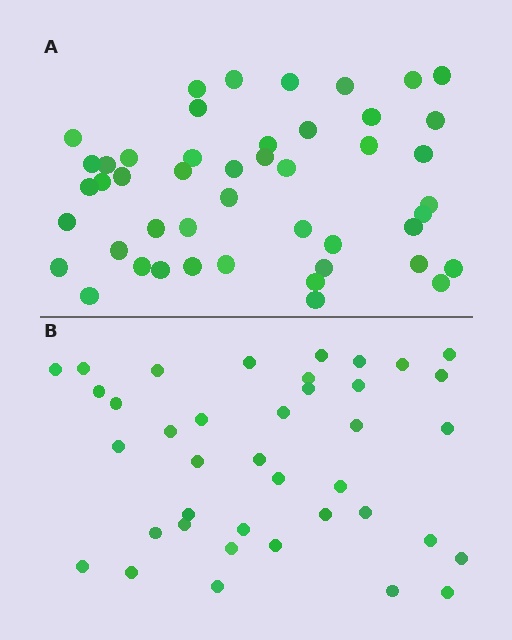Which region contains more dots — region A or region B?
Region A (the top region) has more dots.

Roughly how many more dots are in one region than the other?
Region A has roughly 8 or so more dots than region B.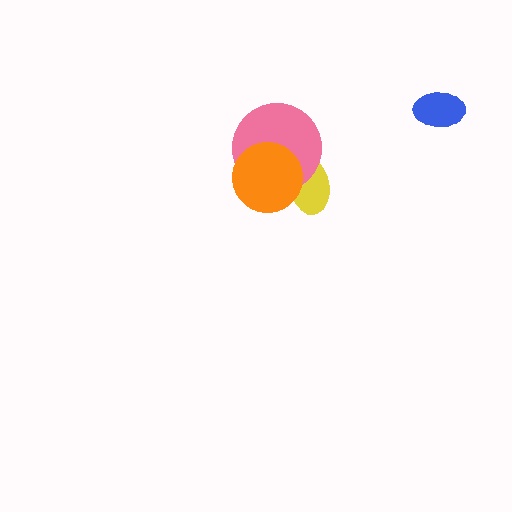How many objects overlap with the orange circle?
2 objects overlap with the orange circle.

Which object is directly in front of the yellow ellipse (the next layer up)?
The pink circle is directly in front of the yellow ellipse.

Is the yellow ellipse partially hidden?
Yes, it is partially covered by another shape.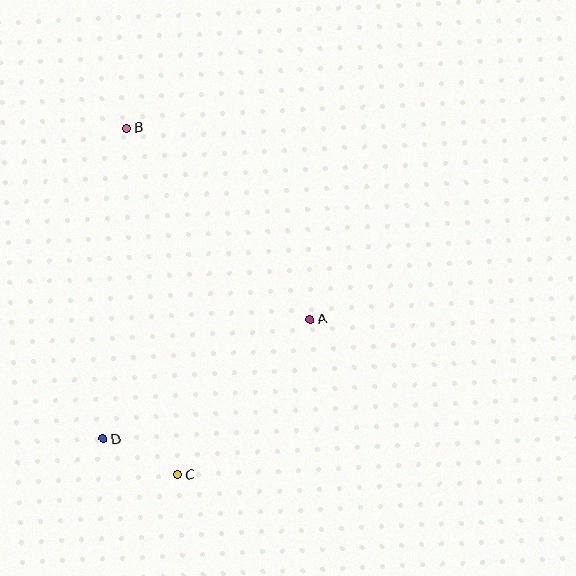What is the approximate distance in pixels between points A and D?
The distance between A and D is approximately 239 pixels.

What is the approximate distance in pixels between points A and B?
The distance between A and B is approximately 265 pixels.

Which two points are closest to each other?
Points C and D are closest to each other.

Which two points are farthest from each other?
Points B and C are farthest from each other.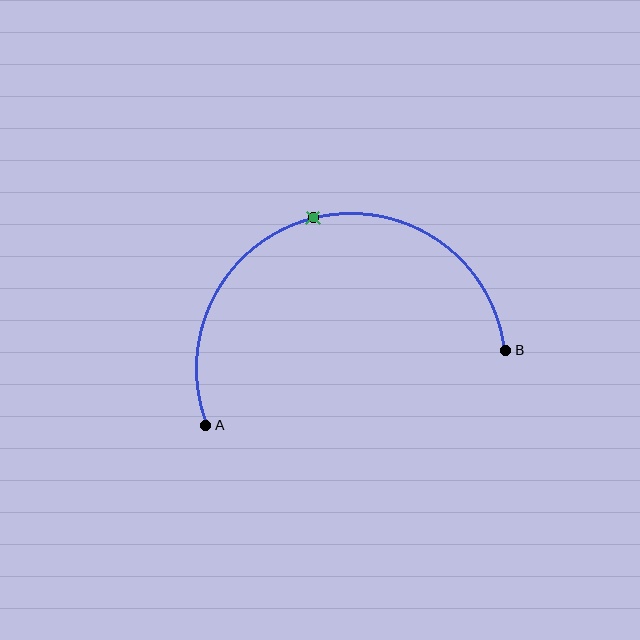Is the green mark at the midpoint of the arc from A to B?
Yes. The green mark lies on the arc at equal arc-length from both A and B — it is the arc midpoint.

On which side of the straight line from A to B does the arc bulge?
The arc bulges above the straight line connecting A and B.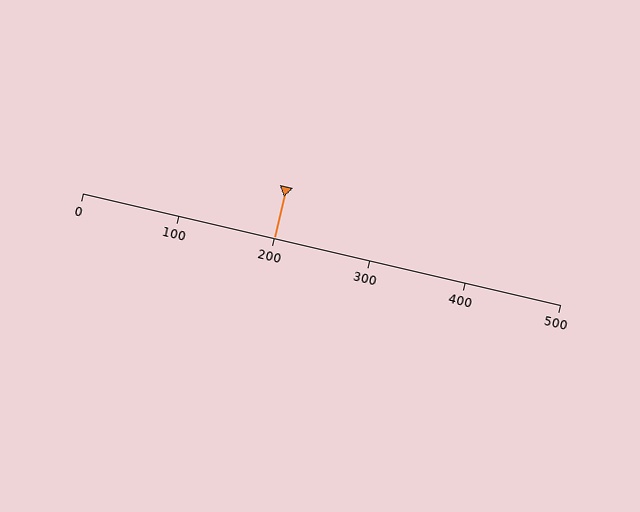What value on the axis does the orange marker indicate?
The marker indicates approximately 200.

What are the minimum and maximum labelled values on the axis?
The axis runs from 0 to 500.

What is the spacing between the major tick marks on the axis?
The major ticks are spaced 100 apart.